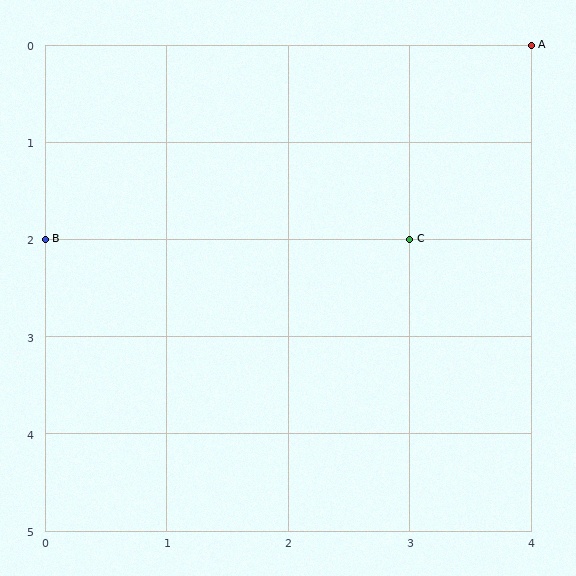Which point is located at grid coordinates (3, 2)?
Point C is at (3, 2).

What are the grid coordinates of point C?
Point C is at grid coordinates (3, 2).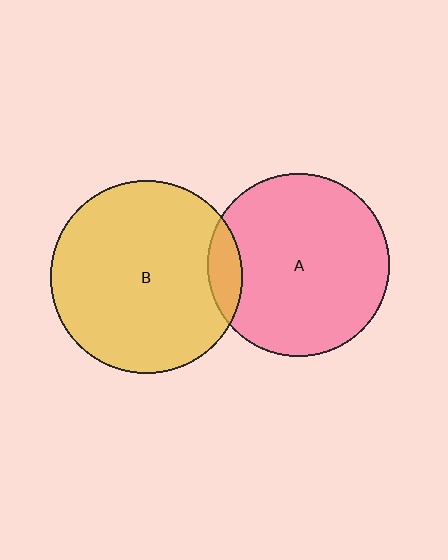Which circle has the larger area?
Circle B (yellow).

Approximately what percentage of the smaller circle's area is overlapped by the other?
Approximately 10%.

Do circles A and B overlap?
Yes.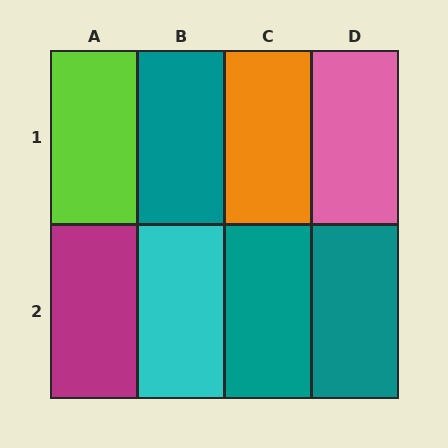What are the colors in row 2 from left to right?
Magenta, cyan, teal, teal.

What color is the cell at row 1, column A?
Lime.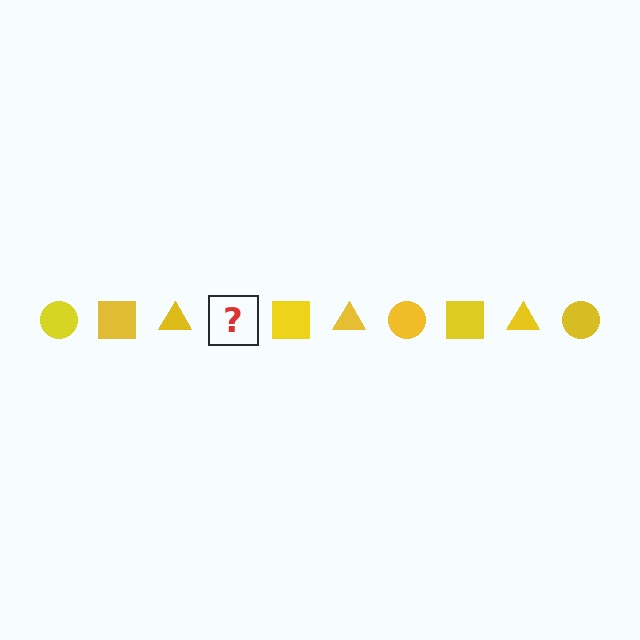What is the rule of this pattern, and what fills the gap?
The rule is that the pattern cycles through circle, square, triangle shapes in yellow. The gap should be filled with a yellow circle.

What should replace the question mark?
The question mark should be replaced with a yellow circle.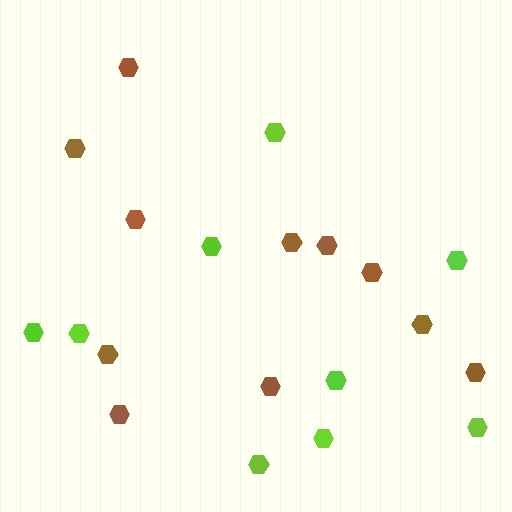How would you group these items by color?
There are 2 groups: one group of brown hexagons (11) and one group of lime hexagons (9).